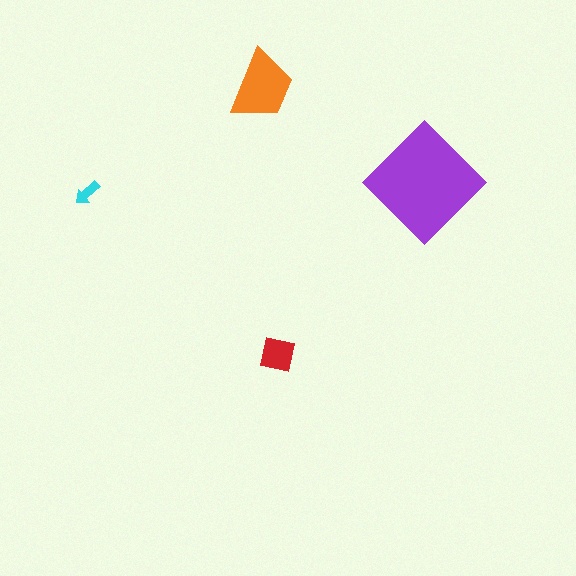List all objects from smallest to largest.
The cyan arrow, the red square, the orange trapezoid, the purple diamond.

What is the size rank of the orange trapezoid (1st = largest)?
2nd.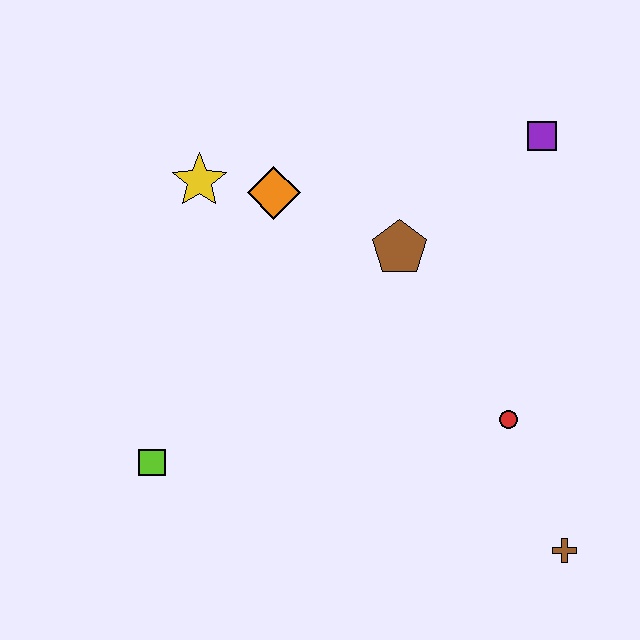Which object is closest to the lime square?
The yellow star is closest to the lime square.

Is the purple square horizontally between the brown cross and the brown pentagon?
Yes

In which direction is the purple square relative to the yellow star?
The purple square is to the right of the yellow star.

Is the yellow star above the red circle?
Yes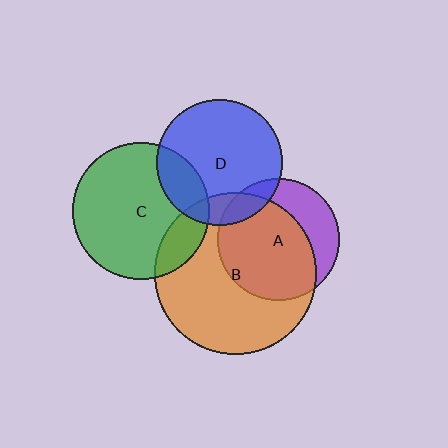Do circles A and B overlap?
Yes.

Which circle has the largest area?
Circle B (orange).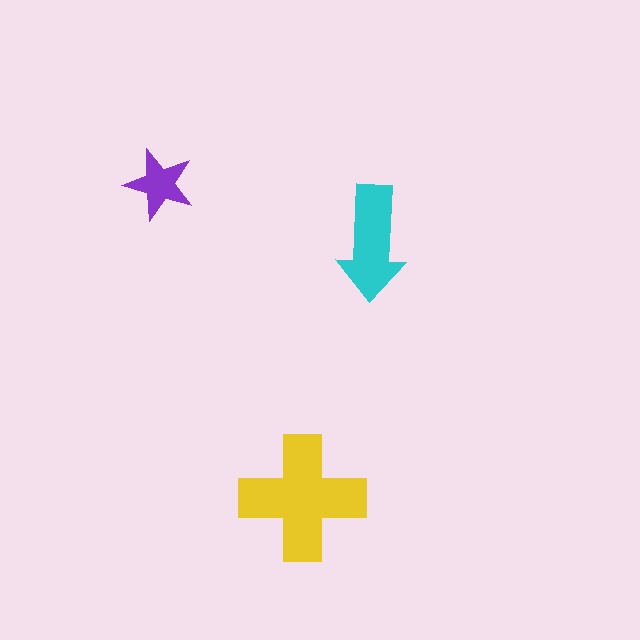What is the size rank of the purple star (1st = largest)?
3rd.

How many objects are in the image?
There are 3 objects in the image.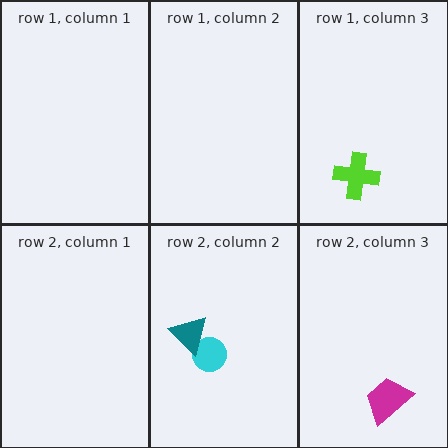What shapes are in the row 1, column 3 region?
The lime cross.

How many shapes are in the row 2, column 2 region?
2.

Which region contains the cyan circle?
The row 2, column 2 region.